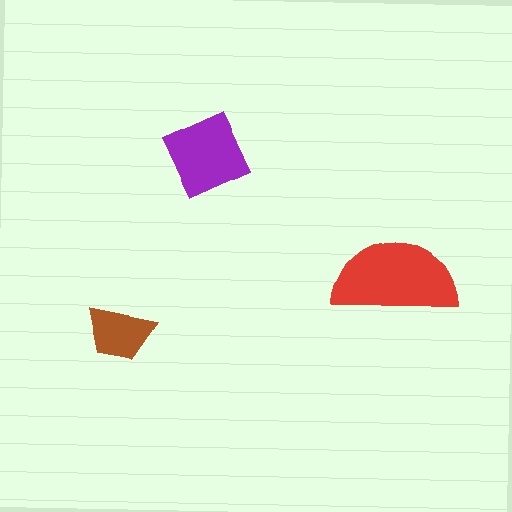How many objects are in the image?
There are 3 objects in the image.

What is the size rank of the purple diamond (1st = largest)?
2nd.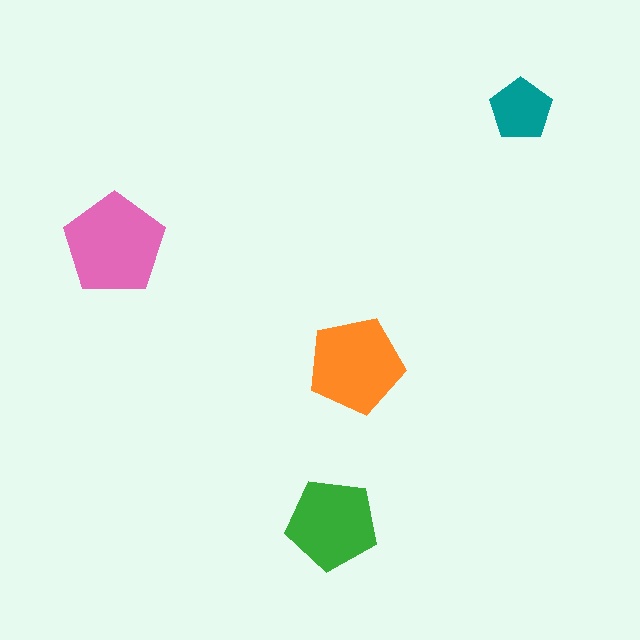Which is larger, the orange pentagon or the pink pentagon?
The pink one.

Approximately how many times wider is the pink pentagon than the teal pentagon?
About 1.5 times wider.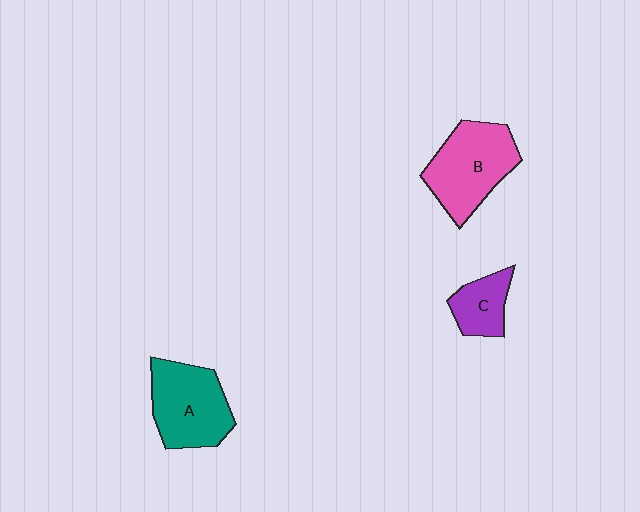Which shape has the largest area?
Shape B (pink).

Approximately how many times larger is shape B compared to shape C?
Approximately 2.0 times.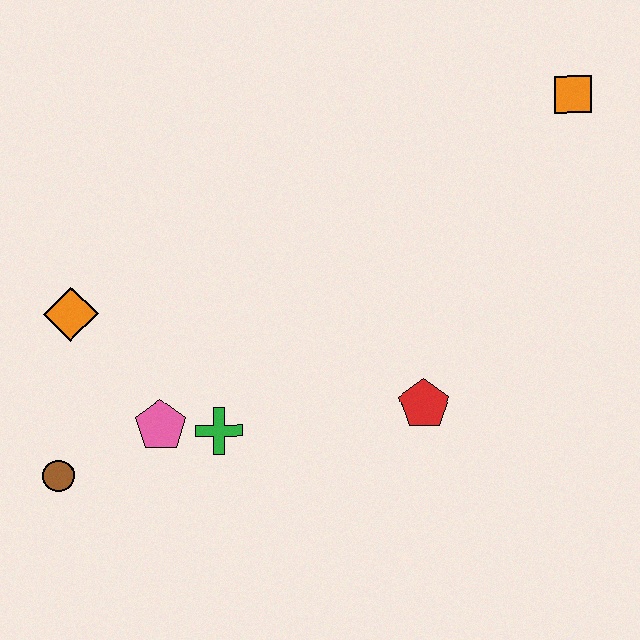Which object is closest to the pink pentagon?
The green cross is closest to the pink pentagon.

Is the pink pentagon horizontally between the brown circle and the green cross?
Yes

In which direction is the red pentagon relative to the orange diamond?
The red pentagon is to the right of the orange diamond.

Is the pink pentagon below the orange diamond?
Yes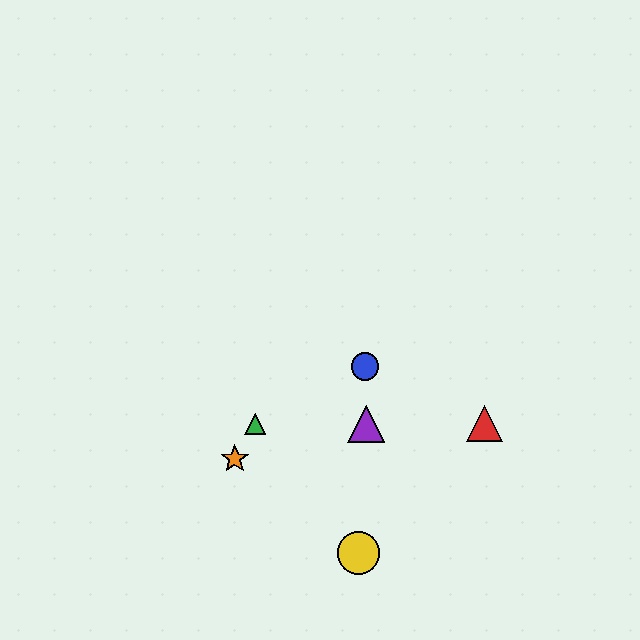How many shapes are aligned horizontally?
3 shapes (the red triangle, the green triangle, the purple triangle) are aligned horizontally.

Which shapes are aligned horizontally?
The red triangle, the green triangle, the purple triangle are aligned horizontally.